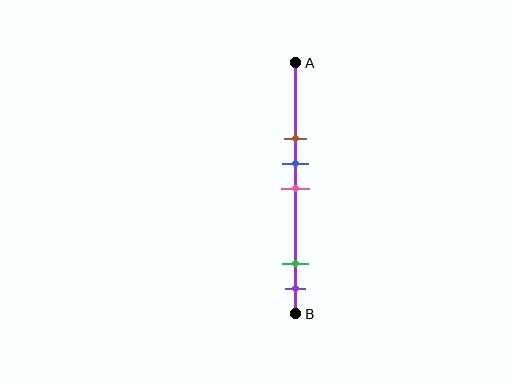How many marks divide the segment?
There are 5 marks dividing the segment.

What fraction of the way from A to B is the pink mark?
The pink mark is approximately 50% (0.5) of the way from A to B.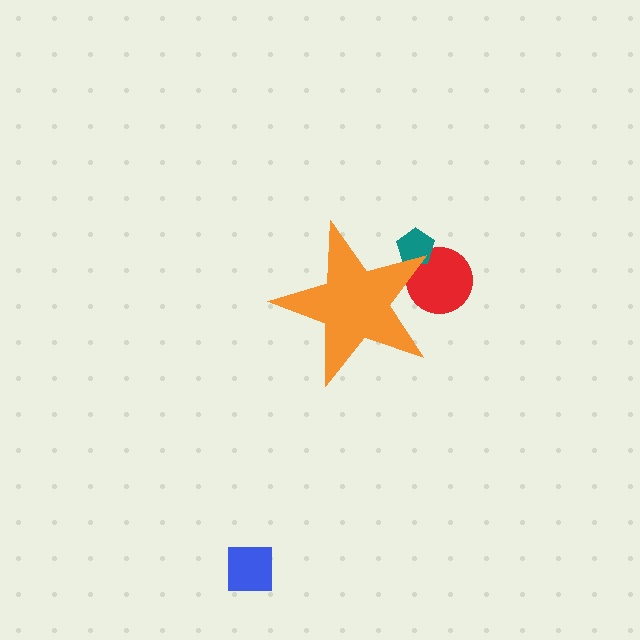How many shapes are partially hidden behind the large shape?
2 shapes are partially hidden.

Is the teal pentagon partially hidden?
Yes, the teal pentagon is partially hidden behind the orange star.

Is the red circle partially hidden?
Yes, the red circle is partially hidden behind the orange star.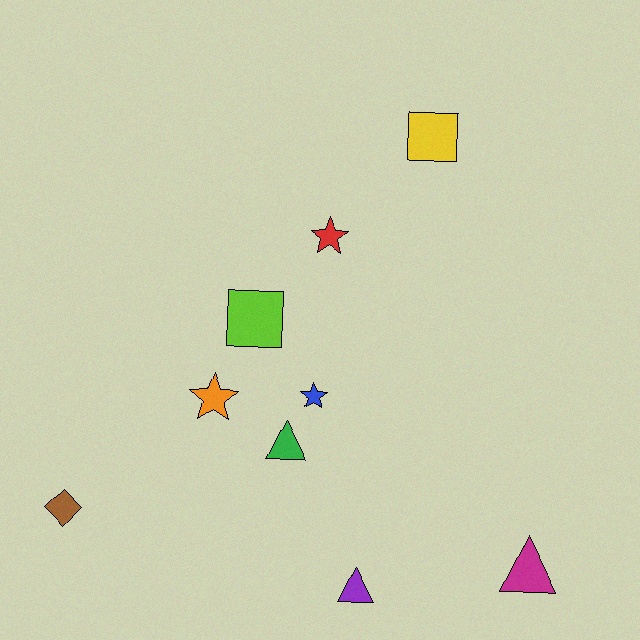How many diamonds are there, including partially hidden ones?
There is 1 diamond.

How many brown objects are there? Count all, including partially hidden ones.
There is 1 brown object.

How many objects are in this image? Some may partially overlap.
There are 9 objects.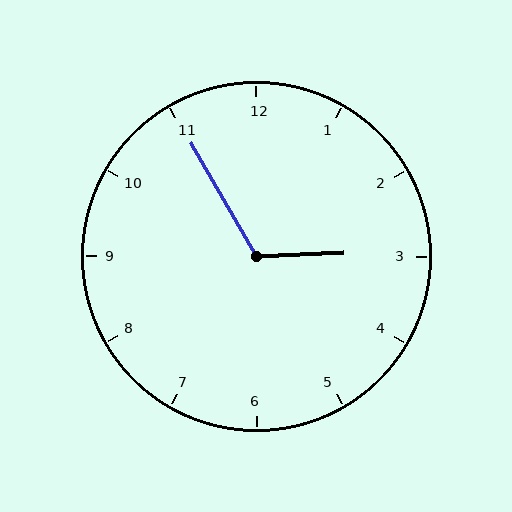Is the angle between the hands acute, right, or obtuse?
It is obtuse.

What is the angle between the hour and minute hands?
Approximately 118 degrees.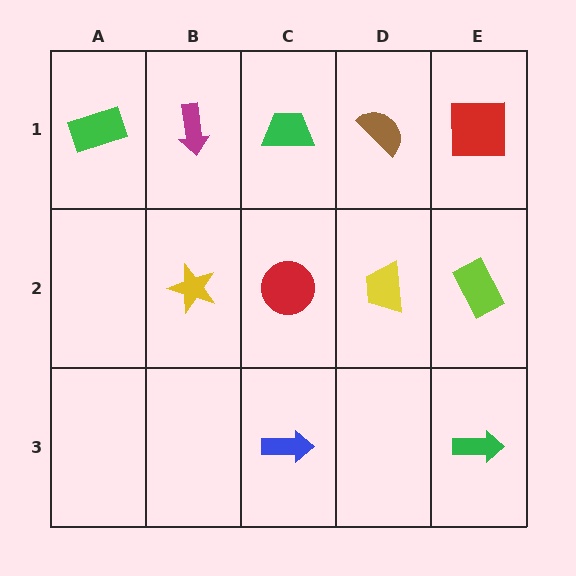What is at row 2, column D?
A yellow trapezoid.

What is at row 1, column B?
A magenta arrow.